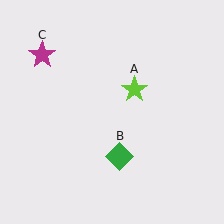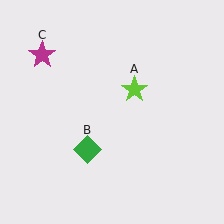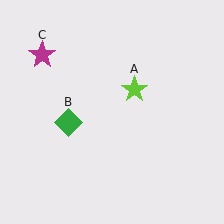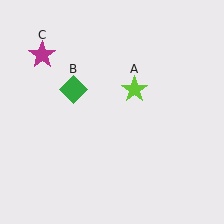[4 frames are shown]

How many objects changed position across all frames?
1 object changed position: green diamond (object B).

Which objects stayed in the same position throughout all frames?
Lime star (object A) and magenta star (object C) remained stationary.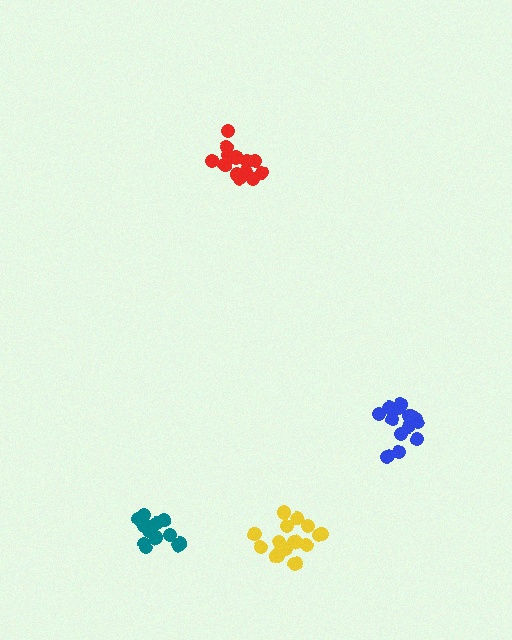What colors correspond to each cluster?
The clusters are colored: blue, red, yellow, teal.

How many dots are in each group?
Group 1: 15 dots, Group 2: 13 dots, Group 3: 17 dots, Group 4: 14 dots (59 total).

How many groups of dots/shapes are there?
There are 4 groups.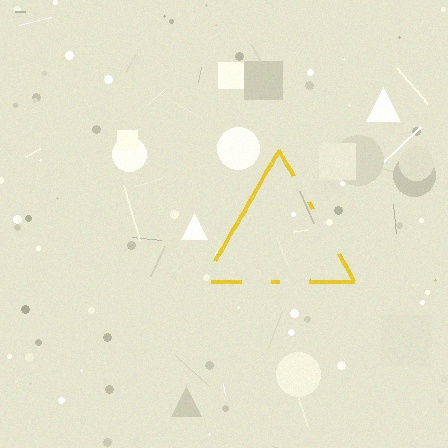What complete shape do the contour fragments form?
The contour fragments form a triangle.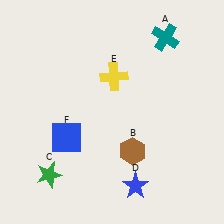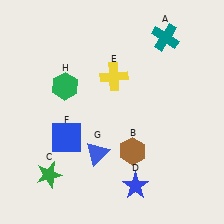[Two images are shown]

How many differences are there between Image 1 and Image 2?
There are 2 differences between the two images.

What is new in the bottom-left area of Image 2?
A blue triangle (G) was added in the bottom-left area of Image 2.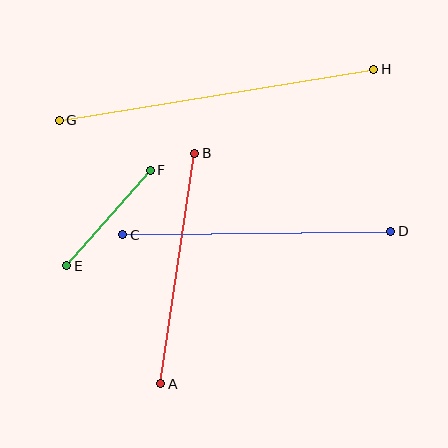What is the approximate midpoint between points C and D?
The midpoint is at approximately (257, 233) pixels.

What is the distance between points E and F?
The distance is approximately 127 pixels.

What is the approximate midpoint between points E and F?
The midpoint is at approximately (108, 218) pixels.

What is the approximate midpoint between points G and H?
The midpoint is at approximately (216, 95) pixels.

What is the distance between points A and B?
The distance is approximately 233 pixels.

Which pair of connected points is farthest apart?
Points G and H are farthest apart.